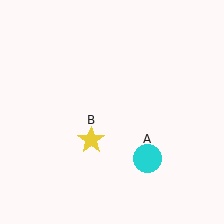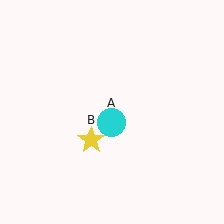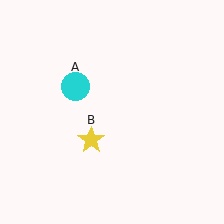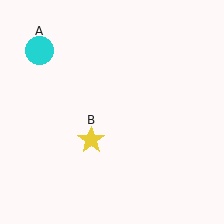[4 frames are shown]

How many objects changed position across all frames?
1 object changed position: cyan circle (object A).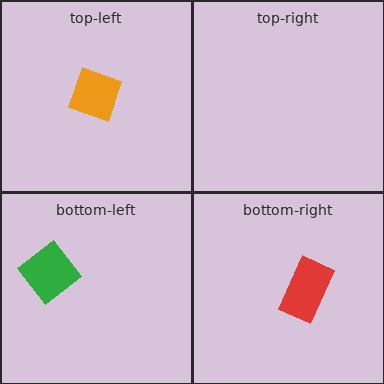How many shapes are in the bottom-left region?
1.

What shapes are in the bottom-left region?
The green diamond.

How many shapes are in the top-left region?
1.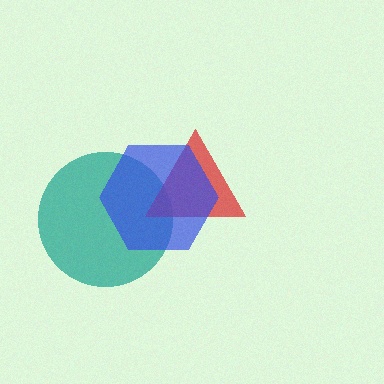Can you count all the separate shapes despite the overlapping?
Yes, there are 3 separate shapes.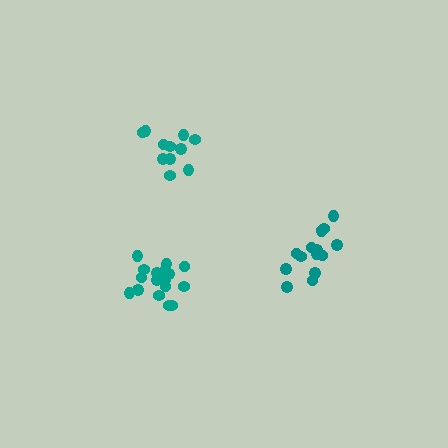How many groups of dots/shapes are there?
There are 3 groups.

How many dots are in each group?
Group 1: 11 dots, Group 2: 15 dots, Group 3: 17 dots (43 total).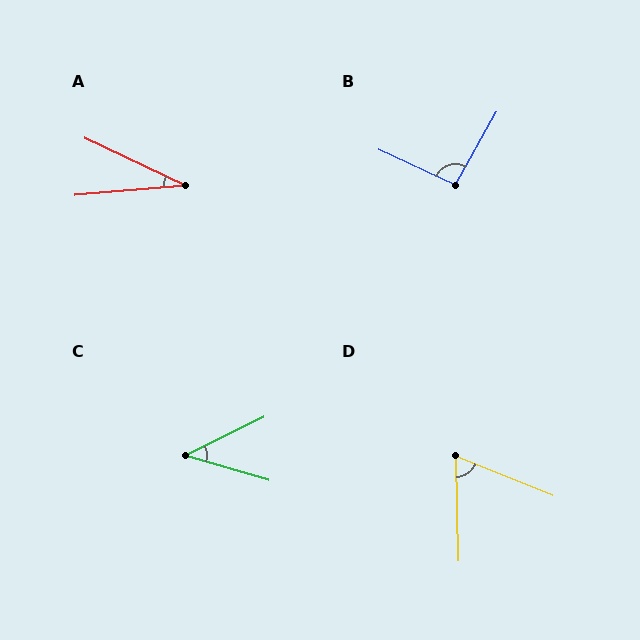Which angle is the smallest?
A, at approximately 30 degrees.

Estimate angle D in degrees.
Approximately 66 degrees.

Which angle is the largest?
B, at approximately 95 degrees.